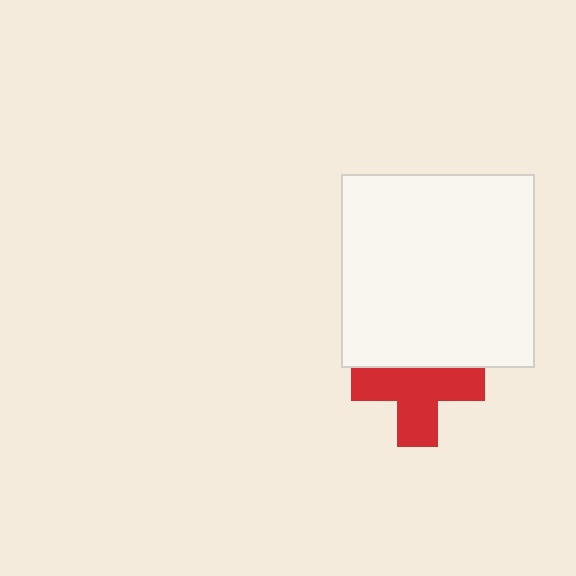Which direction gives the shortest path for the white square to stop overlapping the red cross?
Moving up gives the shortest separation.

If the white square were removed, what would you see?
You would see the complete red cross.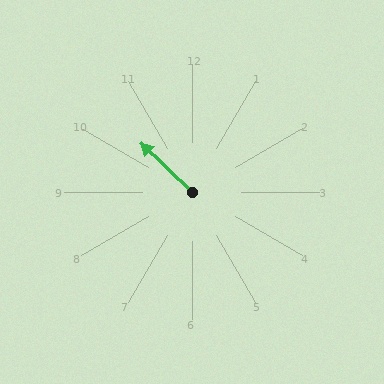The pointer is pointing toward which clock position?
Roughly 10 o'clock.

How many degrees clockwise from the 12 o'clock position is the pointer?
Approximately 314 degrees.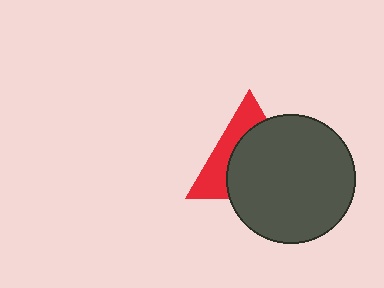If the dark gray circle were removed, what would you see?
You would see the complete red triangle.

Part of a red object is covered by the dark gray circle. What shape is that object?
It is a triangle.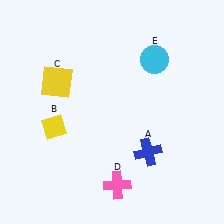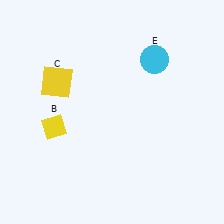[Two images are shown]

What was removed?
The blue cross (A), the pink cross (D) were removed in Image 2.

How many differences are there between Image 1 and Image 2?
There are 2 differences between the two images.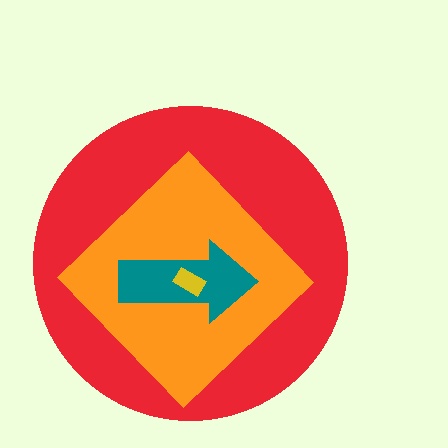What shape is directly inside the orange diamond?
The teal arrow.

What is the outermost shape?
The red circle.